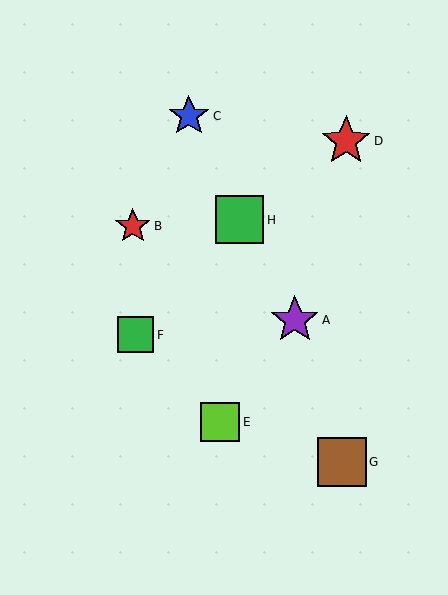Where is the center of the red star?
The center of the red star is at (346, 141).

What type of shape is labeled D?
Shape D is a red star.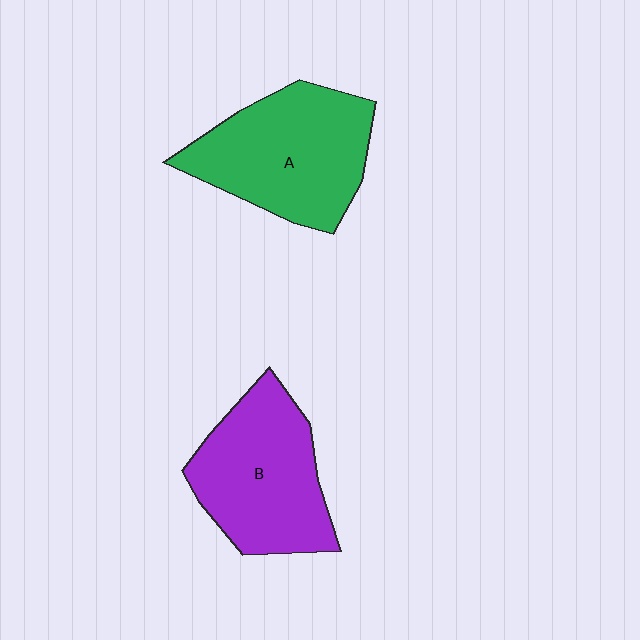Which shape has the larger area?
Shape A (green).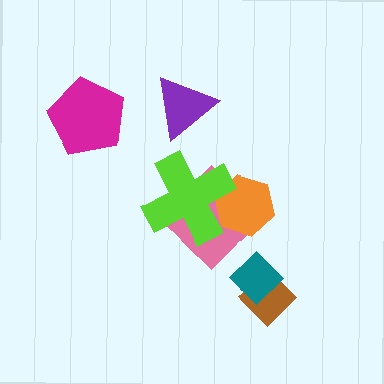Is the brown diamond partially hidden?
Yes, it is partially covered by another shape.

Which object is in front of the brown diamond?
The teal diamond is in front of the brown diamond.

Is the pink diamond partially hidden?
Yes, it is partially covered by another shape.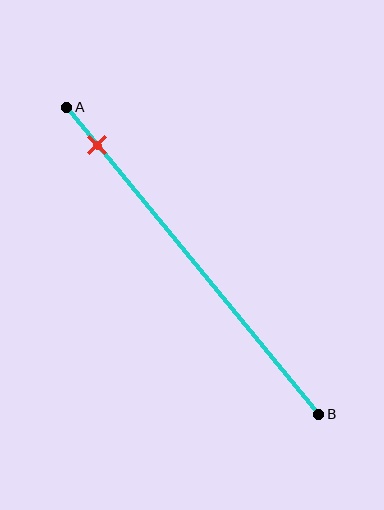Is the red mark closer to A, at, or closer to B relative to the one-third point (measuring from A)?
The red mark is closer to point A than the one-third point of segment AB.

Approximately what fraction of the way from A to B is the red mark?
The red mark is approximately 10% of the way from A to B.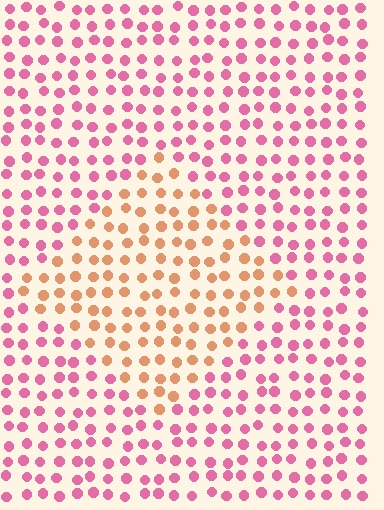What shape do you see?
I see a diamond.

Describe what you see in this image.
The image is filled with small pink elements in a uniform arrangement. A diamond-shaped region is visible where the elements are tinted to a slightly different hue, forming a subtle color boundary.